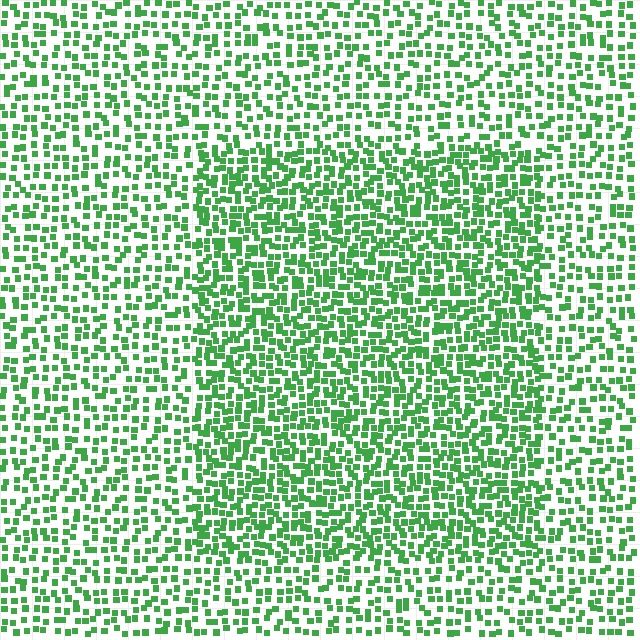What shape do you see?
I see a rectangle.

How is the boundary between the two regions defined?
The boundary is defined by a change in element density (approximately 1.7x ratio). All elements are the same color, size, and shape.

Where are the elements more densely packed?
The elements are more densely packed inside the rectangle boundary.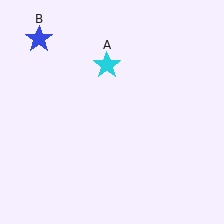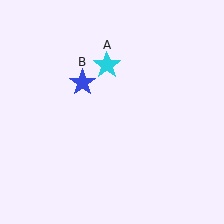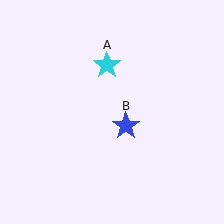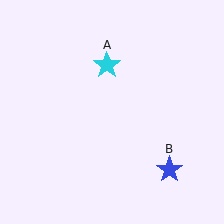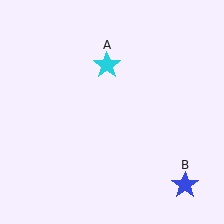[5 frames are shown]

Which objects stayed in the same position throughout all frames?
Cyan star (object A) remained stationary.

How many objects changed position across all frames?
1 object changed position: blue star (object B).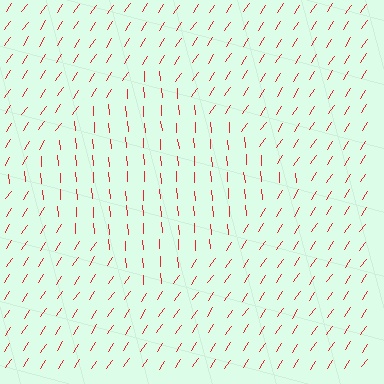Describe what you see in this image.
The image is filled with small red line segments. A diamond region in the image has lines oriented differently from the surrounding lines, creating a visible texture boundary.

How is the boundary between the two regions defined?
The boundary is defined purely by a change in line orientation (approximately 38 degrees difference). All lines are the same color and thickness.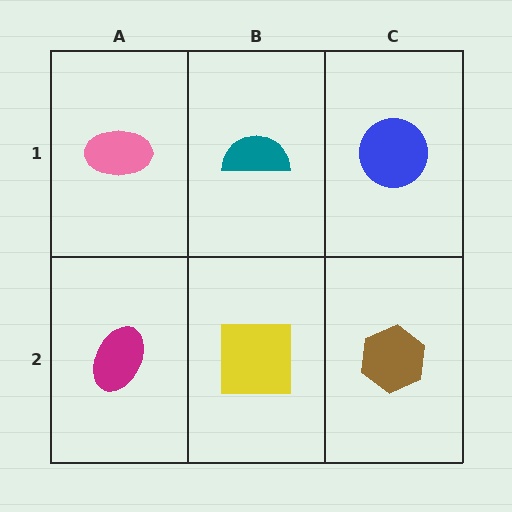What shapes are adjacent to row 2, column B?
A teal semicircle (row 1, column B), a magenta ellipse (row 2, column A), a brown hexagon (row 2, column C).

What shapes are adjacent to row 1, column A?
A magenta ellipse (row 2, column A), a teal semicircle (row 1, column B).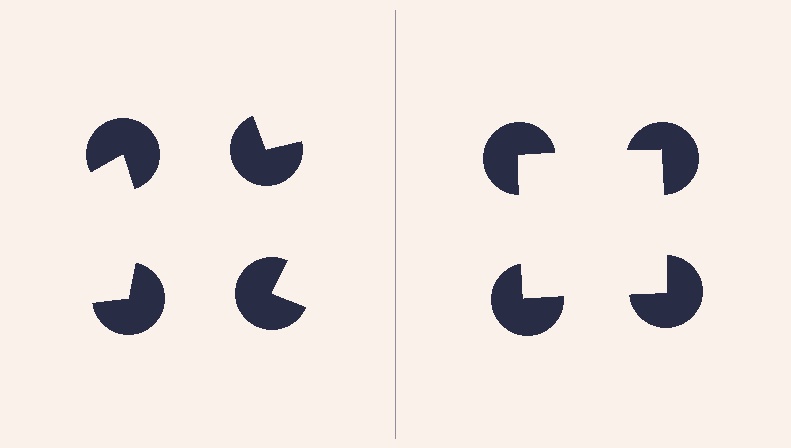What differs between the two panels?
The pac-man discs are positioned identically on both sides; only the wedge orientations differ. On the right they align to a square; on the left they are misaligned.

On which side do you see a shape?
An illusory square appears on the right side. On the left side the wedge cuts are rotated, so no coherent shape forms.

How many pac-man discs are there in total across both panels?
8 — 4 on each side.